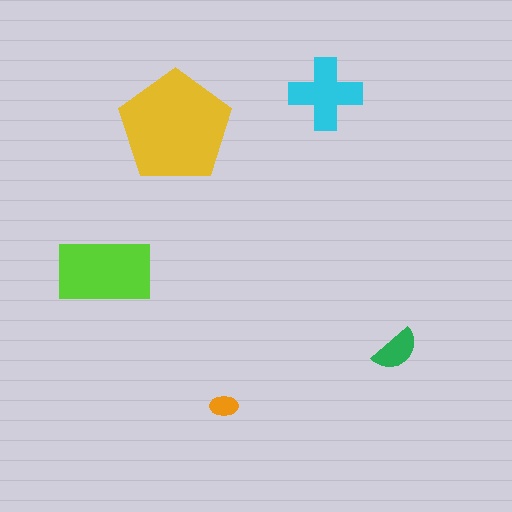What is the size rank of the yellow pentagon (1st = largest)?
1st.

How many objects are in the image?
There are 5 objects in the image.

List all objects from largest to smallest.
The yellow pentagon, the lime rectangle, the cyan cross, the green semicircle, the orange ellipse.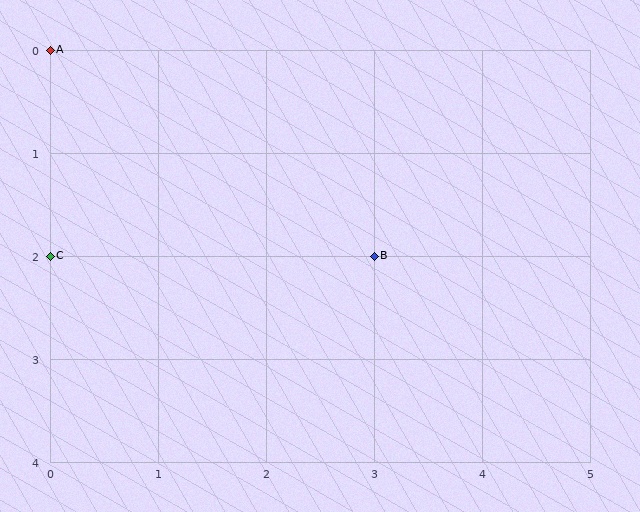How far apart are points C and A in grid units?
Points C and A are 2 rows apart.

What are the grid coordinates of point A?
Point A is at grid coordinates (0, 0).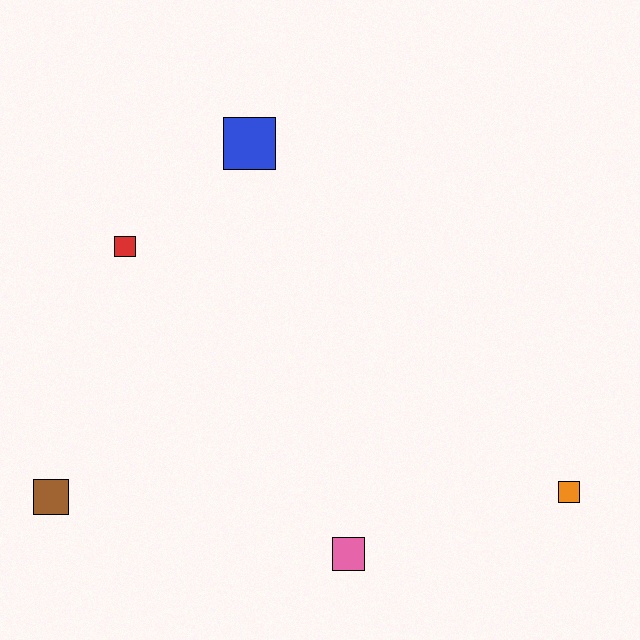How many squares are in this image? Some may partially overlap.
There are 5 squares.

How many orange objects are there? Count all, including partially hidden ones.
There is 1 orange object.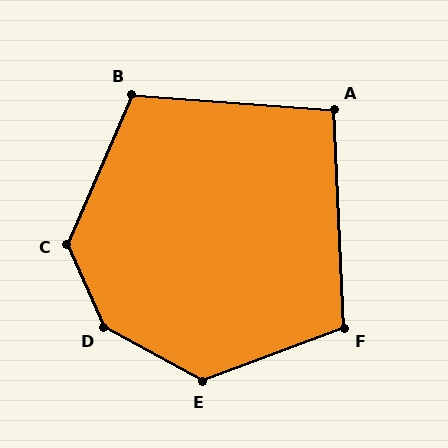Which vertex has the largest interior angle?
D, at approximately 143 degrees.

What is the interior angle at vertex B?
Approximately 109 degrees (obtuse).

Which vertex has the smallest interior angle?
A, at approximately 97 degrees.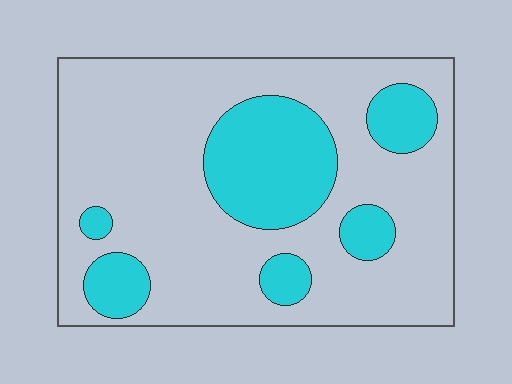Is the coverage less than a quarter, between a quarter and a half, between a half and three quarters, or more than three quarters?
Between a quarter and a half.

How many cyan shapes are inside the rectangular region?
6.